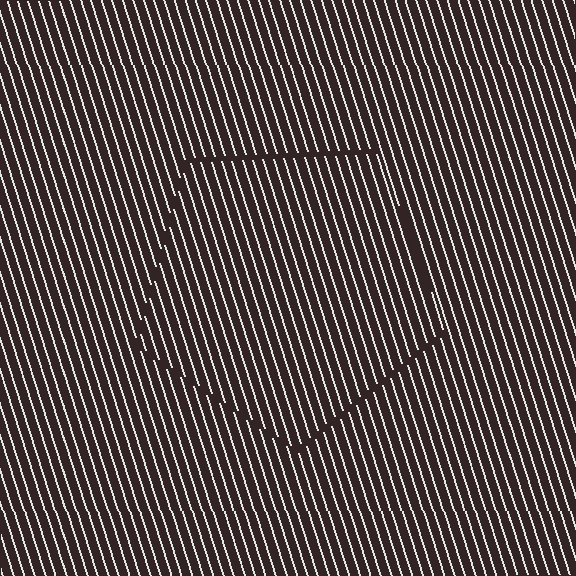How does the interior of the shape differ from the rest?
The interior of the shape contains the same grating, shifted by half a period — the contour is defined by the phase discontinuity where line-ends from the inner and outer gratings abut.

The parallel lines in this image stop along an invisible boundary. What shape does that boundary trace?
An illusory pentagon. The interior of the shape contains the same grating, shifted by half a period — the contour is defined by the phase discontinuity where line-ends from the inner and outer gratings abut.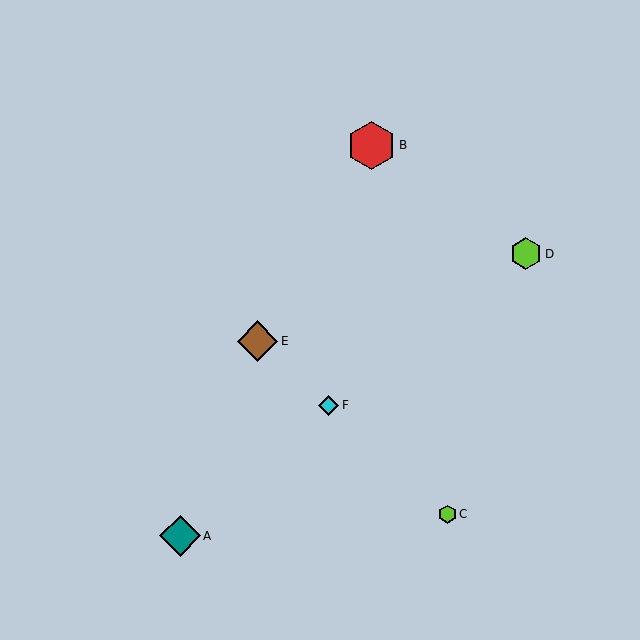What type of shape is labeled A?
Shape A is a teal diamond.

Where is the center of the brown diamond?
The center of the brown diamond is at (258, 341).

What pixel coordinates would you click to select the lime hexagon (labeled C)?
Click at (447, 514) to select the lime hexagon C.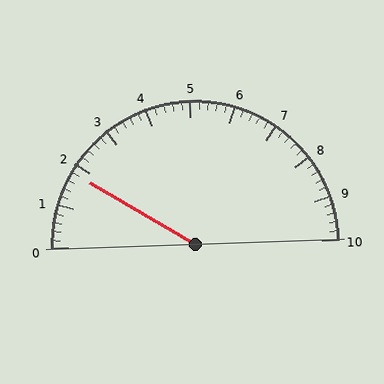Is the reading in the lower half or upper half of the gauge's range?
The reading is in the lower half of the range (0 to 10).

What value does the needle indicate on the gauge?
The needle indicates approximately 1.8.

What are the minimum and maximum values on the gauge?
The gauge ranges from 0 to 10.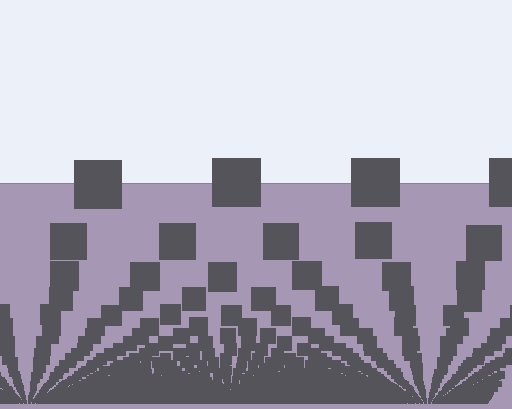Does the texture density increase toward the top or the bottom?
Density increases toward the bottom.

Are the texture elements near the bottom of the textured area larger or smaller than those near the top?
Smaller. The gradient is inverted — elements near the bottom are smaller and denser.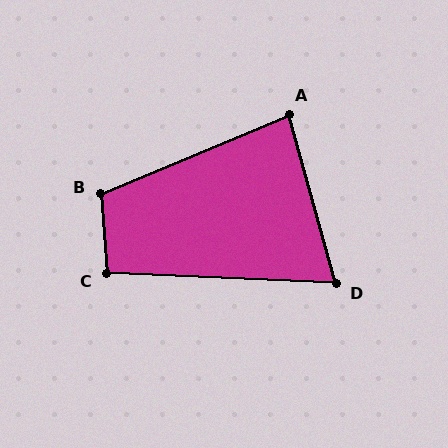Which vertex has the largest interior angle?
B, at approximately 108 degrees.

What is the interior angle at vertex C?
Approximately 97 degrees (obtuse).